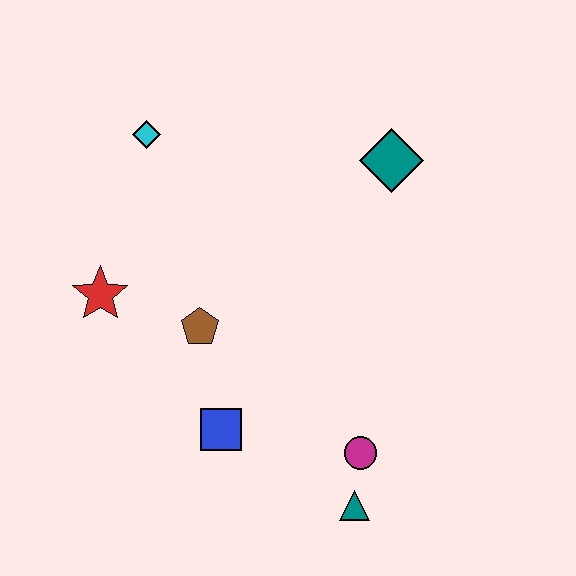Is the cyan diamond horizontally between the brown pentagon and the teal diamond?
No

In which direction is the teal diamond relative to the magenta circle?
The teal diamond is above the magenta circle.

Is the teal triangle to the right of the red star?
Yes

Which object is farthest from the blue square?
The teal diamond is farthest from the blue square.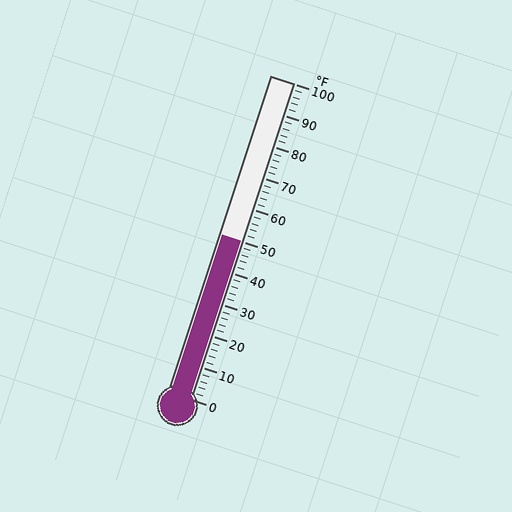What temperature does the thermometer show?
The thermometer shows approximately 50°F.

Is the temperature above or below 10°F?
The temperature is above 10°F.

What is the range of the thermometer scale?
The thermometer scale ranges from 0°F to 100°F.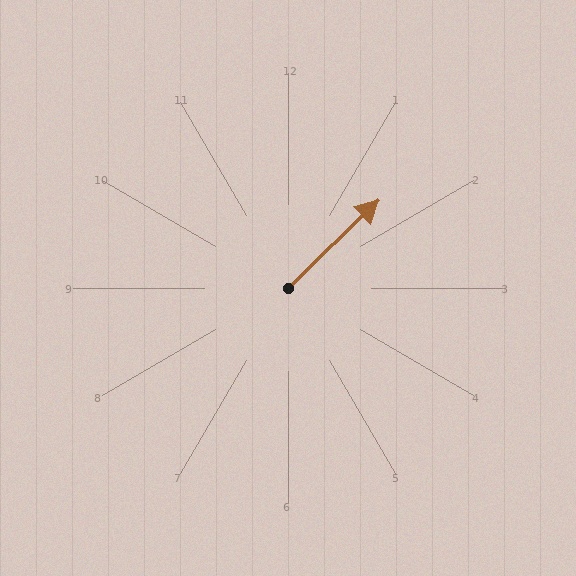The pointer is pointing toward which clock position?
Roughly 2 o'clock.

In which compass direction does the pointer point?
Northeast.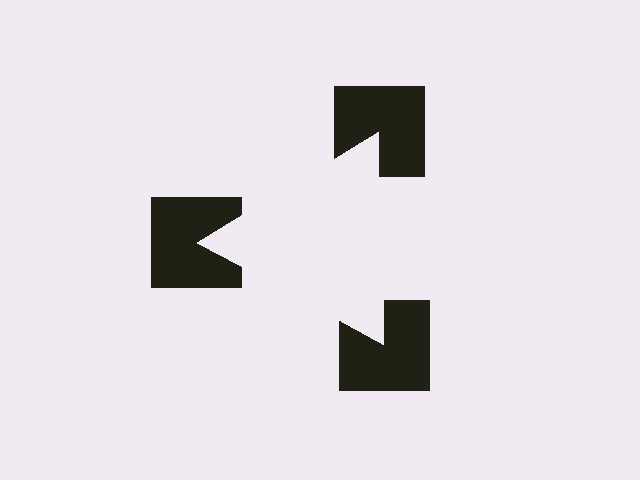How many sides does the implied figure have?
3 sides.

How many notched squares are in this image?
There are 3 — one at each vertex of the illusory triangle.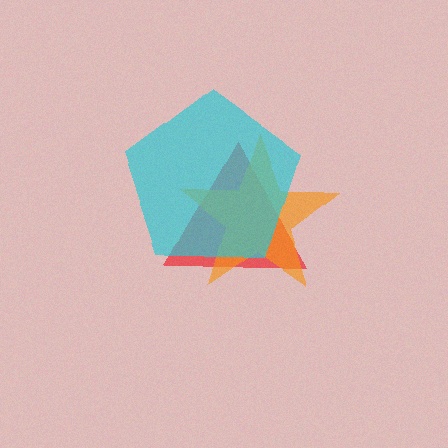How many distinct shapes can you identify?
There are 3 distinct shapes: a red triangle, an orange star, a cyan pentagon.